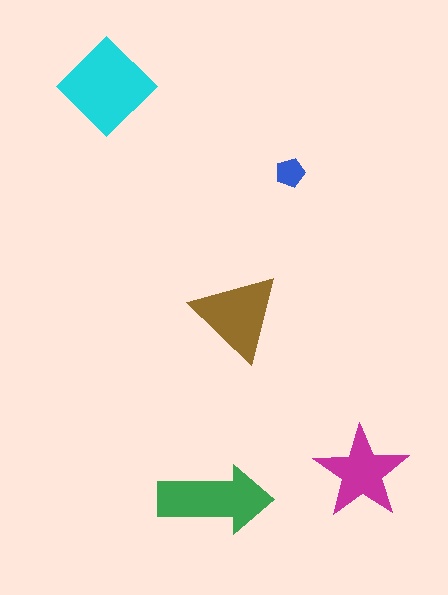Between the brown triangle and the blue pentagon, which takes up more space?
The brown triangle.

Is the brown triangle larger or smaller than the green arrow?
Smaller.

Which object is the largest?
The cyan diamond.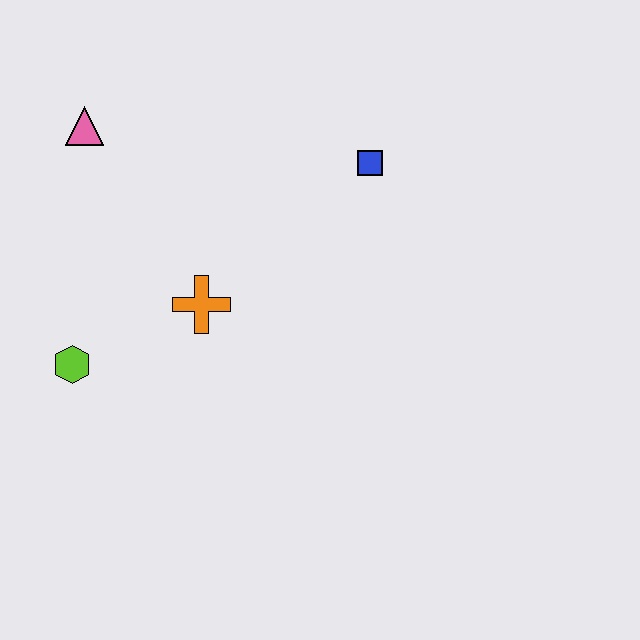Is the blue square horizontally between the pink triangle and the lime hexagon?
No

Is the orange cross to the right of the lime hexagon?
Yes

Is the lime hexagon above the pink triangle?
No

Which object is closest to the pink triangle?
The orange cross is closest to the pink triangle.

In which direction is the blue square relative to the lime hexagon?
The blue square is to the right of the lime hexagon.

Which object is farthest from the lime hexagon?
The blue square is farthest from the lime hexagon.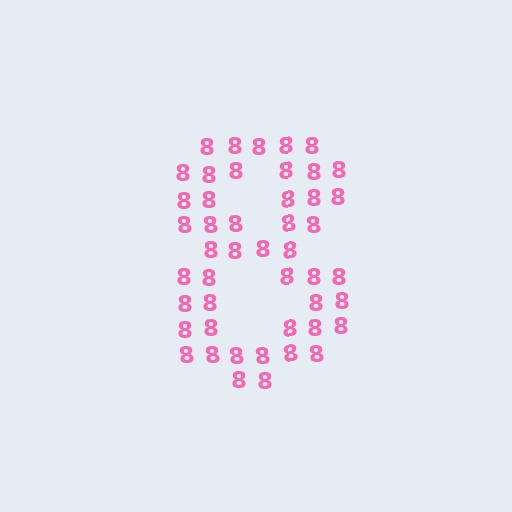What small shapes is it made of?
It is made of small digit 8's.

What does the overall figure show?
The overall figure shows the digit 8.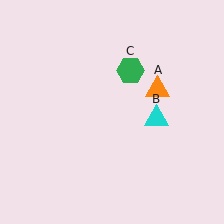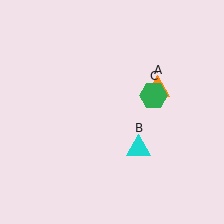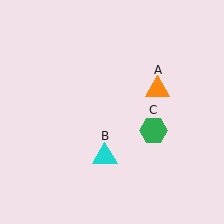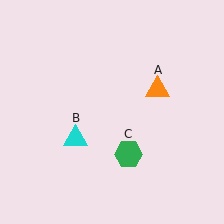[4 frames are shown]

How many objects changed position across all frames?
2 objects changed position: cyan triangle (object B), green hexagon (object C).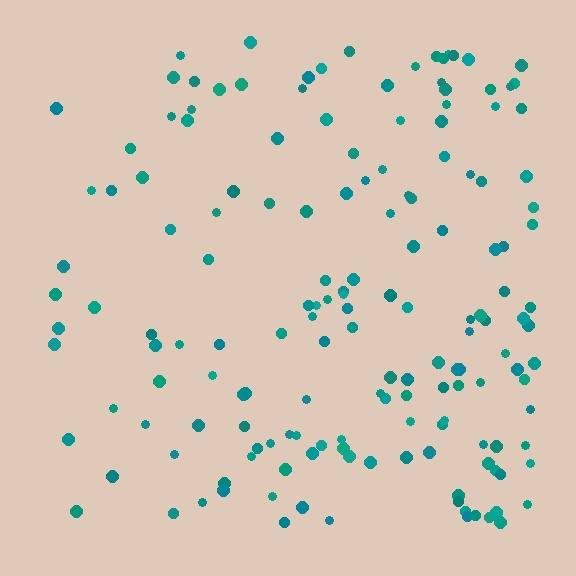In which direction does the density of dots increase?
From left to right, with the right side densest.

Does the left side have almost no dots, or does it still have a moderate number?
Still a moderate number, just noticeably fewer than the right.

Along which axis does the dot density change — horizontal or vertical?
Horizontal.